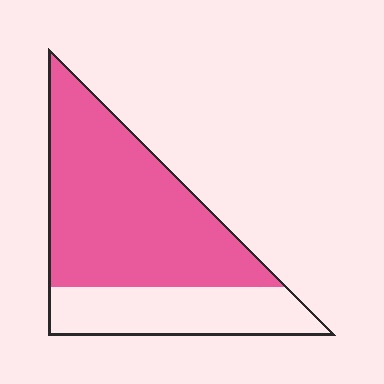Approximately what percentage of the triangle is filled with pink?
Approximately 70%.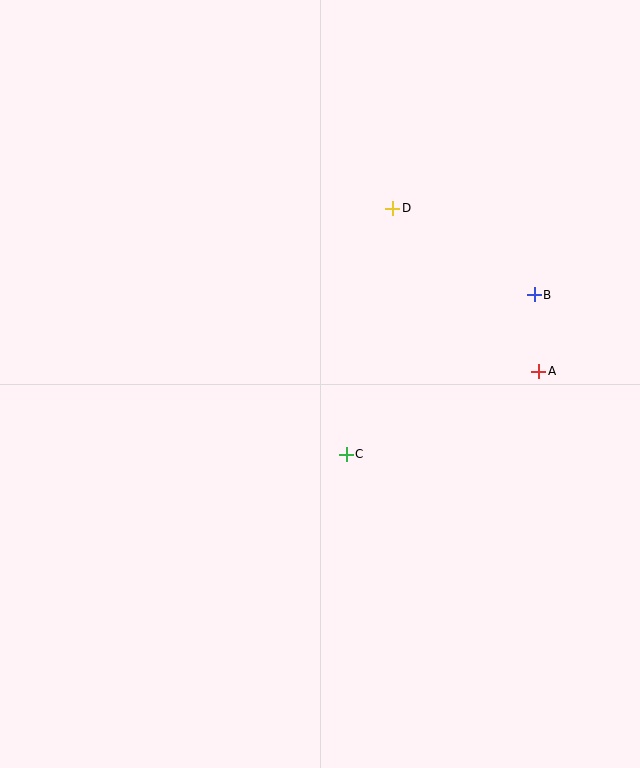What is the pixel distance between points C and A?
The distance between C and A is 210 pixels.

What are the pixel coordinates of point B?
Point B is at (534, 295).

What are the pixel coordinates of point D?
Point D is at (393, 208).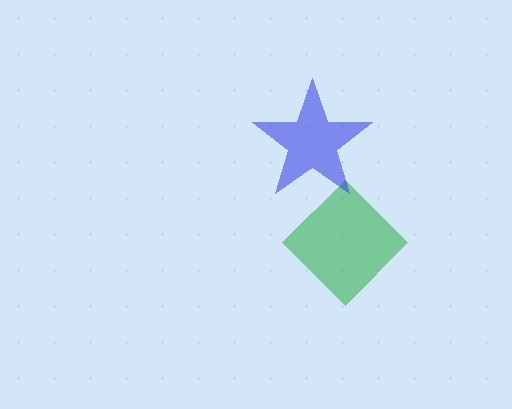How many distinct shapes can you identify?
There are 2 distinct shapes: a green diamond, a blue star.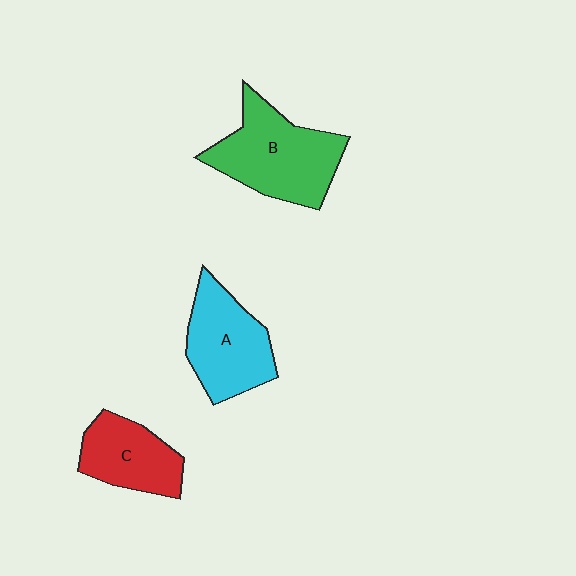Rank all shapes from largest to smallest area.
From largest to smallest: B (green), A (cyan), C (red).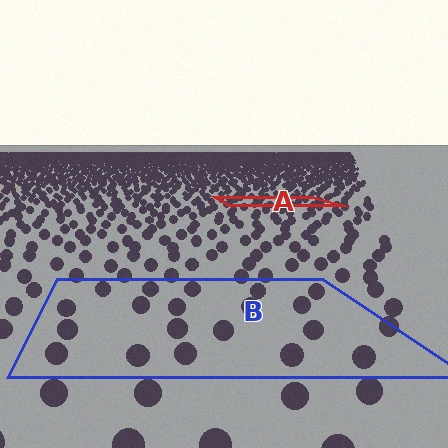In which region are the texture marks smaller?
The texture marks are smaller in region A, because it is farther away.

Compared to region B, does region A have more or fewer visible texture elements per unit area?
Region A has more texture elements per unit area — they are packed more densely because it is farther away.